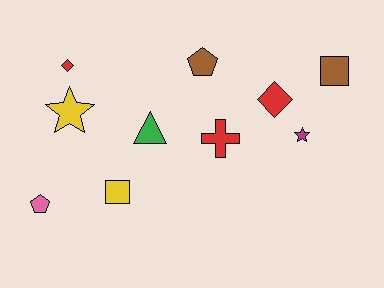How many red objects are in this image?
There are 3 red objects.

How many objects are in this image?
There are 10 objects.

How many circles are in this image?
There are no circles.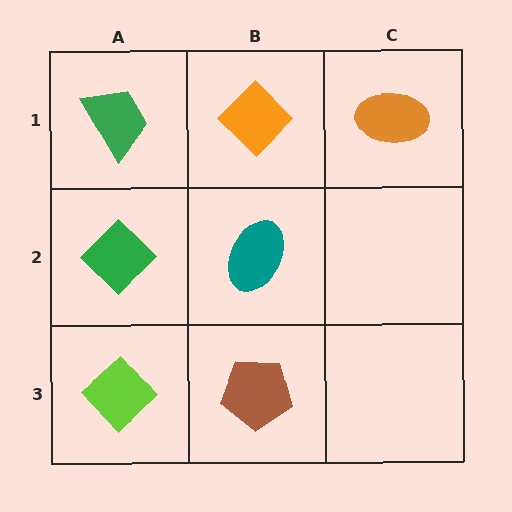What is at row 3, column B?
A brown pentagon.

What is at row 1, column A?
A green trapezoid.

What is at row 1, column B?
An orange diamond.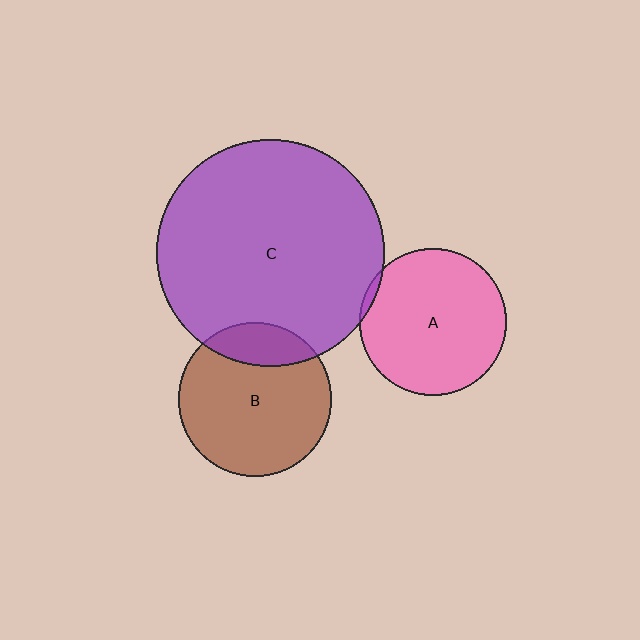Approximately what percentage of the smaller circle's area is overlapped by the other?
Approximately 20%.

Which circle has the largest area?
Circle C (purple).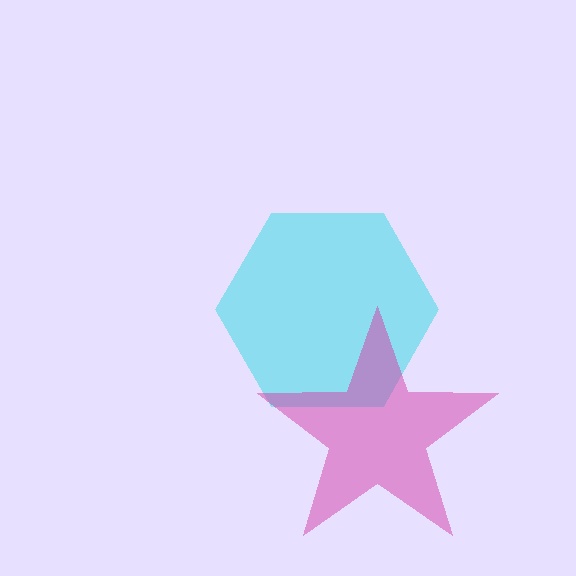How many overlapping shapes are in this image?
There are 2 overlapping shapes in the image.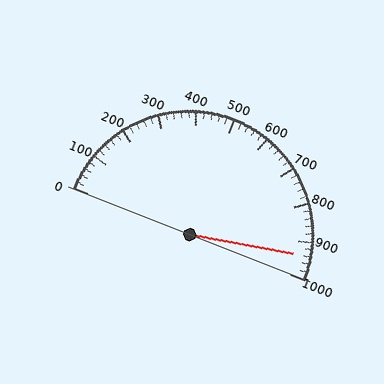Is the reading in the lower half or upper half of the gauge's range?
The reading is in the upper half of the range (0 to 1000).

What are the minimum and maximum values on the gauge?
The gauge ranges from 0 to 1000.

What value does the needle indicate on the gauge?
The needle indicates approximately 940.